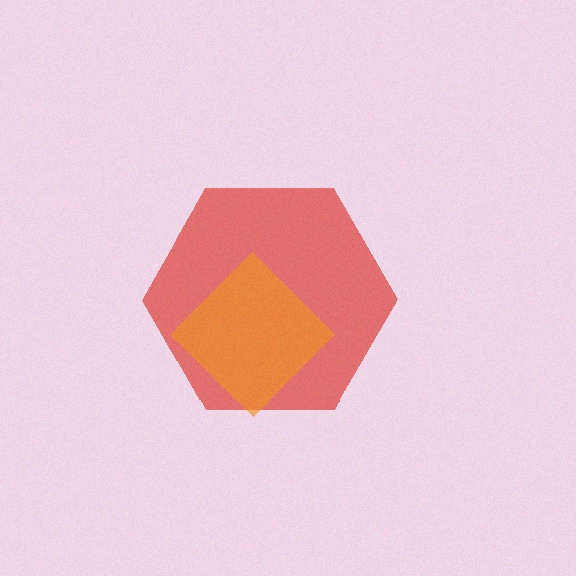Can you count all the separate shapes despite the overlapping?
Yes, there are 2 separate shapes.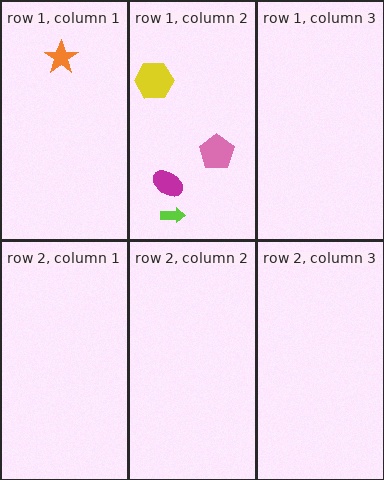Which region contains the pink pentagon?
The row 1, column 2 region.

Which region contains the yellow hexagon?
The row 1, column 2 region.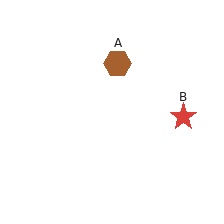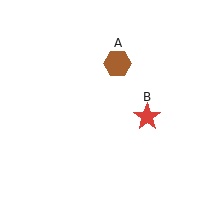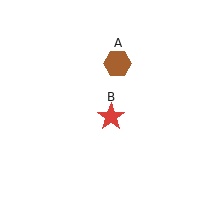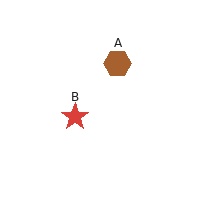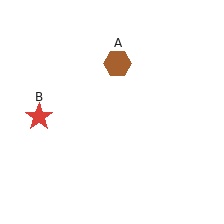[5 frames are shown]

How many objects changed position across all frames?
1 object changed position: red star (object B).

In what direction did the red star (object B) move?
The red star (object B) moved left.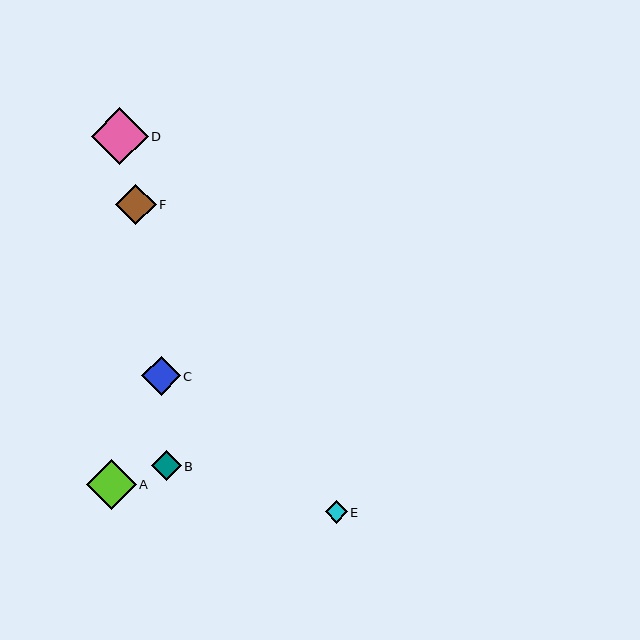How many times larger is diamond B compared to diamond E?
Diamond B is approximately 1.3 times the size of diamond E.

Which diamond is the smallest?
Diamond E is the smallest with a size of approximately 22 pixels.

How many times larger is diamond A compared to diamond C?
Diamond A is approximately 1.3 times the size of diamond C.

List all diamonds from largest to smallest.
From largest to smallest: D, A, F, C, B, E.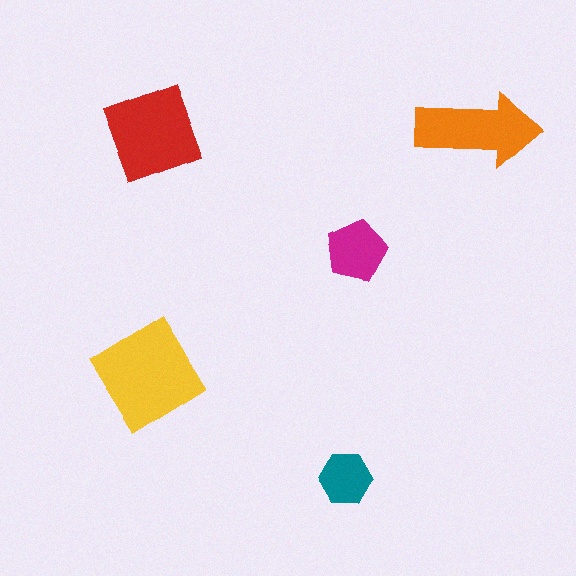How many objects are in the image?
There are 5 objects in the image.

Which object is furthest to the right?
The orange arrow is rightmost.